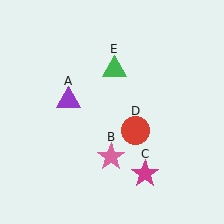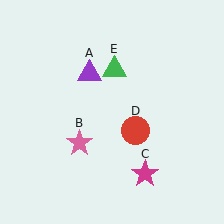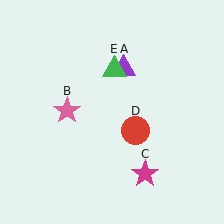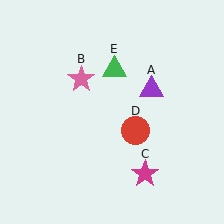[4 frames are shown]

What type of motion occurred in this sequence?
The purple triangle (object A), pink star (object B) rotated clockwise around the center of the scene.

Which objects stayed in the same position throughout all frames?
Magenta star (object C) and red circle (object D) and green triangle (object E) remained stationary.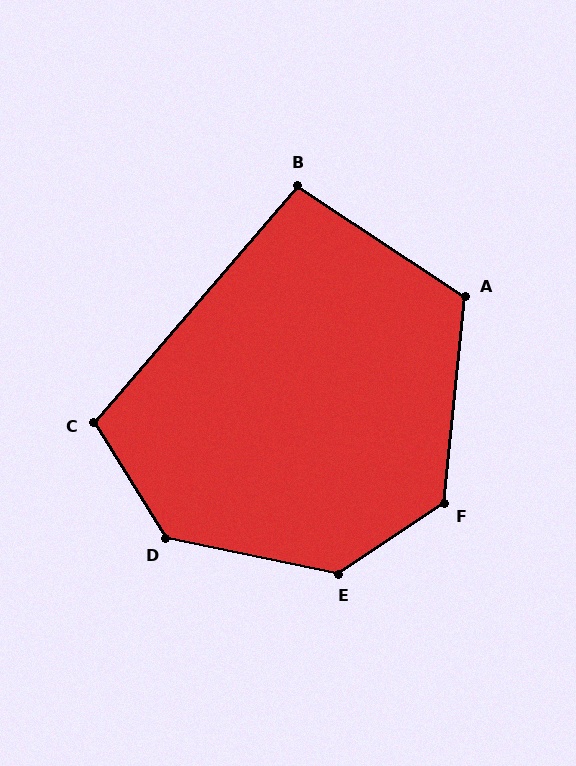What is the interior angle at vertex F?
Approximately 129 degrees (obtuse).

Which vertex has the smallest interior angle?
B, at approximately 97 degrees.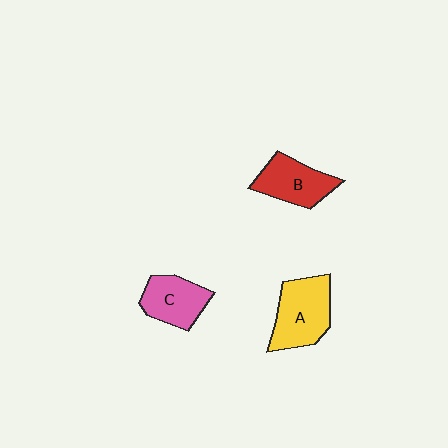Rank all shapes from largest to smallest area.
From largest to smallest: A (yellow), B (red), C (pink).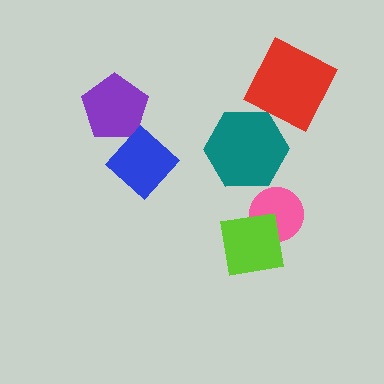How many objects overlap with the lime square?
1 object overlaps with the lime square.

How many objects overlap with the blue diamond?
0 objects overlap with the blue diamond.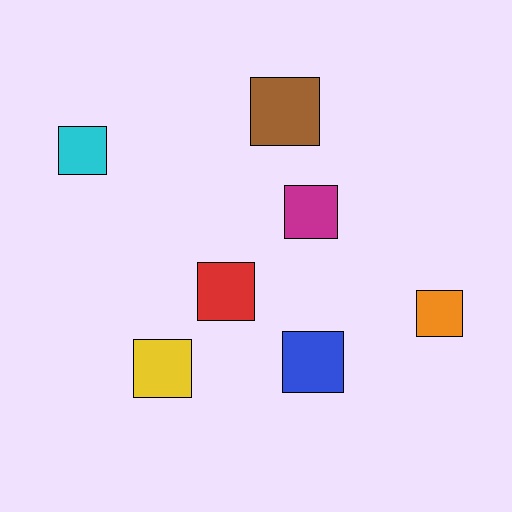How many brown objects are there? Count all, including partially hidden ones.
There is 1 brown object.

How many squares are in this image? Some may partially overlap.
There are 7 squares.